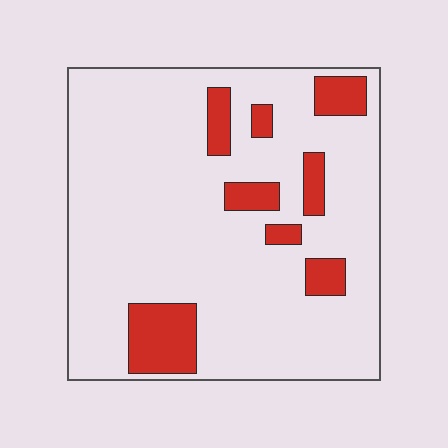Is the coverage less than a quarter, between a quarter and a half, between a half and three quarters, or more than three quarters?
Less than a quarter.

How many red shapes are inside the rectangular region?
8.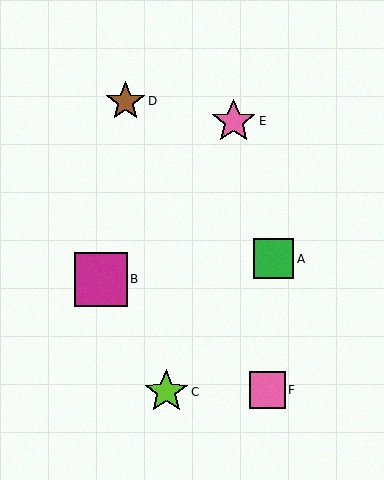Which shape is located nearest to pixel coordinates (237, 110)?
The pink star (labeled E) at (234, 121) is nearest to that location.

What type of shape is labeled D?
Shape D is a brown star.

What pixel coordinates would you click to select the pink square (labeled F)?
Click at (267, 390) to select the pink square F.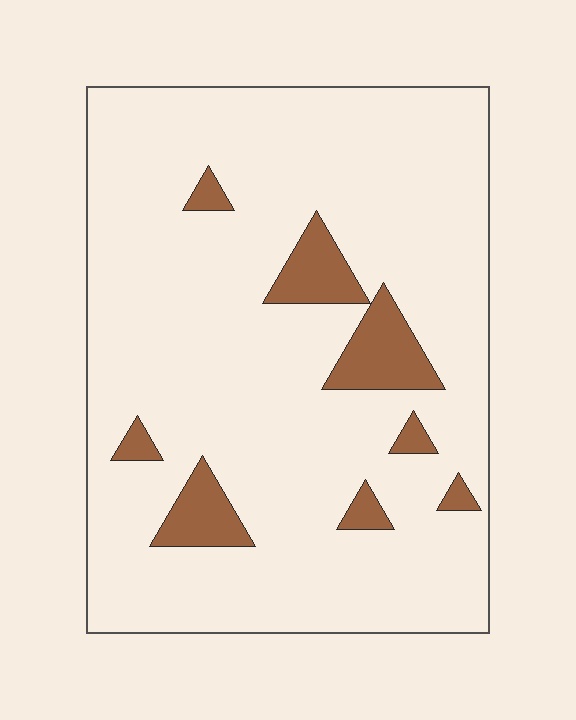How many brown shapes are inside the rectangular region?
8.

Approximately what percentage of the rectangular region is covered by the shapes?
Approximately 10%.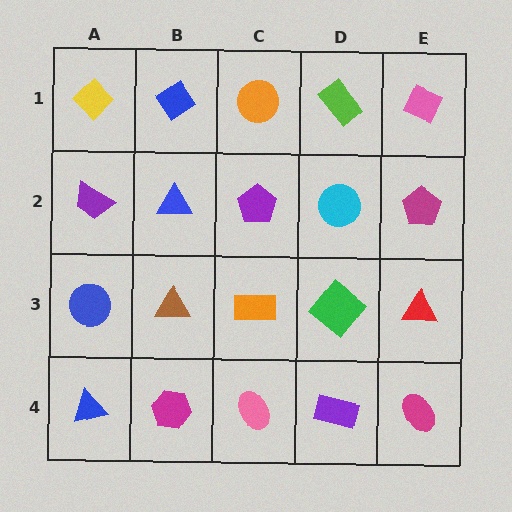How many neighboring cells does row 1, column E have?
2.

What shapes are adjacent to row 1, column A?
A purple trapezoid (row 2, column A), a blue diamond (row 1, column B).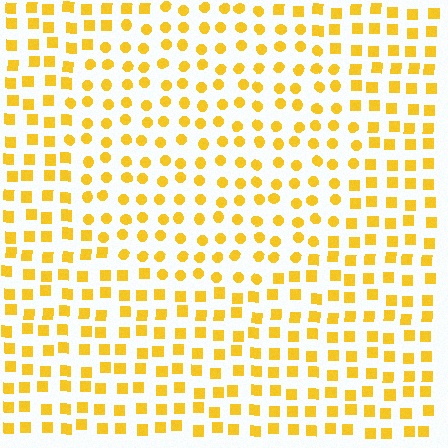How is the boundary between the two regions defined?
The boundary is defined by a change in element shape: circles inside vs. squares outside. All elements share the same color and spacing.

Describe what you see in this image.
The image is filled with small yellow elements arranged in a uniform grid. A circle-shaped region contains circles, while the surrounding area contains squares. The boundary is defined purely by the change in element shape.